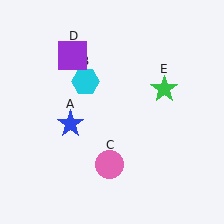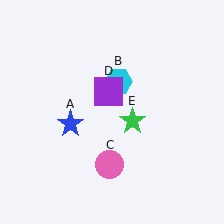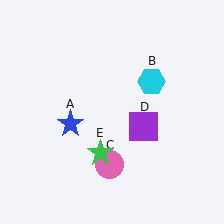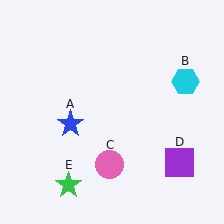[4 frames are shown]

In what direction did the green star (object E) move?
The green star (object E) moved down and to the left.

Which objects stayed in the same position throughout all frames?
Blue star (object A) and pink circle (object C) remained stationary.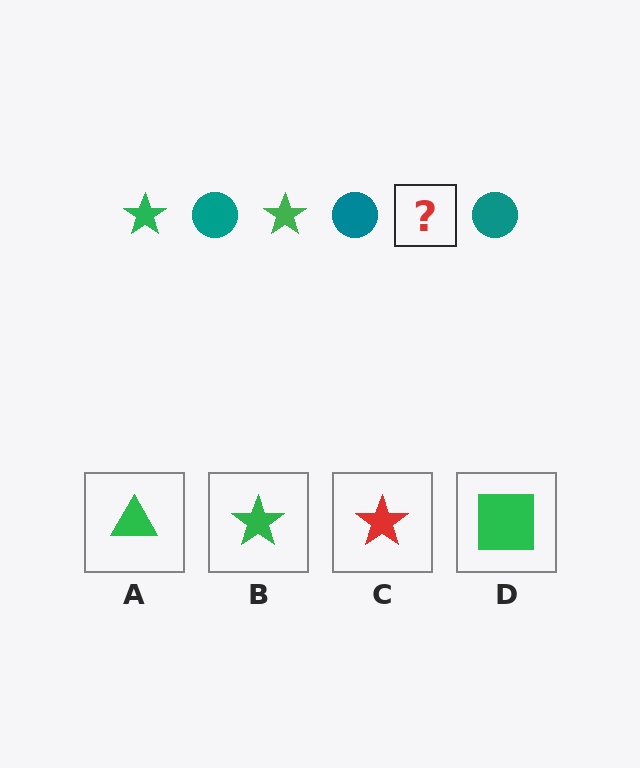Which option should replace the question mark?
Option B.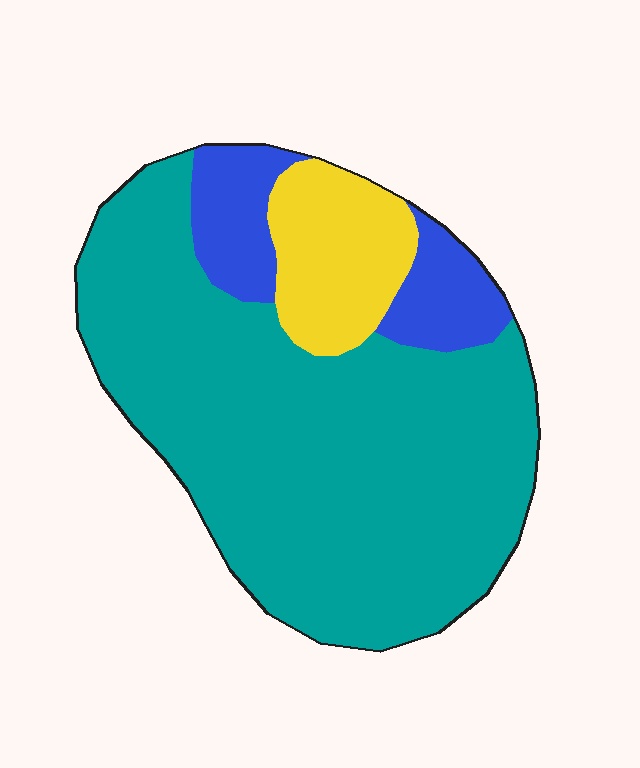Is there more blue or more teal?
Teal.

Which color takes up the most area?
Teal, at roughly 75%.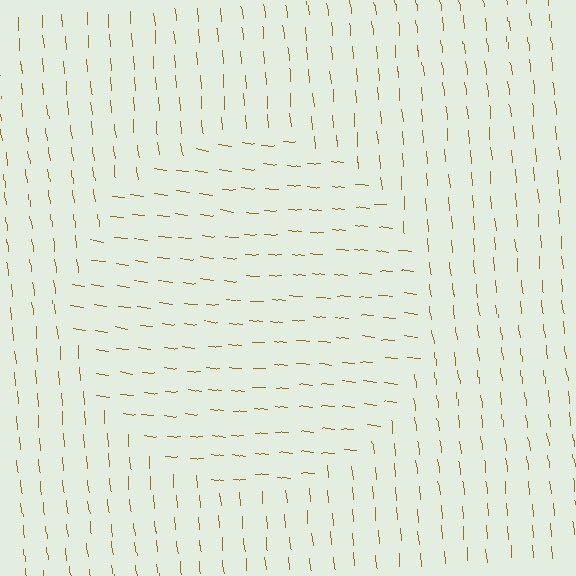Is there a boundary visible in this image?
Yes, there is a texture boundary formed by a change in line orientation.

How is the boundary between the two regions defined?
The boundary is defined purely by a change in line orientation (approximately 78 degrees difference). All lines are the same color and thickness.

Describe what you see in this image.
The image is filled with small brown line segments. A circle region in the image has lines oriented differently from the surrounding lines, creating a visible texture boundary.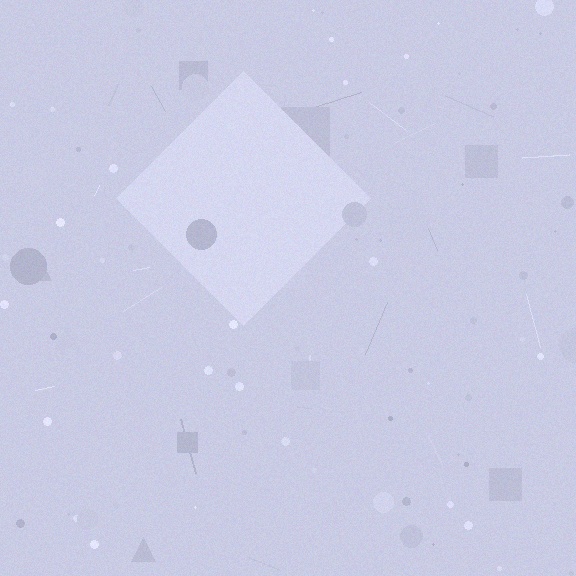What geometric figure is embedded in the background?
A diamond is embedded in the background.